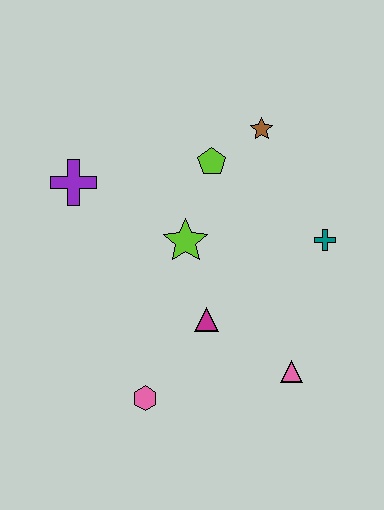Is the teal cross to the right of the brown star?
Yes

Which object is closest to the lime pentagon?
The brown star is closest to the lime pentagon.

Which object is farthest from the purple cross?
The pink triangle is farthest from the purple cross.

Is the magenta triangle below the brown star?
Yes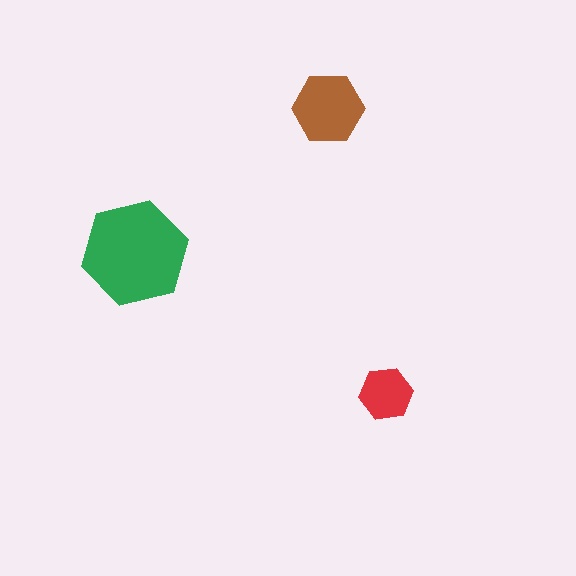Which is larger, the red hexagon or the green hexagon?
The green one.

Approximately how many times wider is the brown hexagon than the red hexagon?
About 1.5 times wider.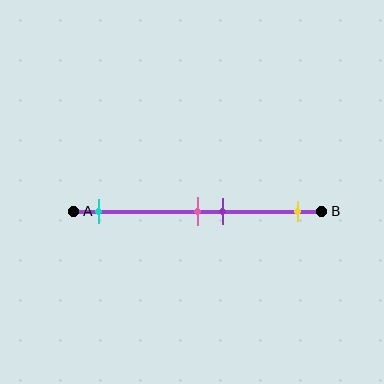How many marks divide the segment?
There are 4 marks dividing the segment.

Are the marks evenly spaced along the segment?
No, the marks are not evenly spaced.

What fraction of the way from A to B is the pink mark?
The pink mark is approximately 50% (0.5) of the way from A to B.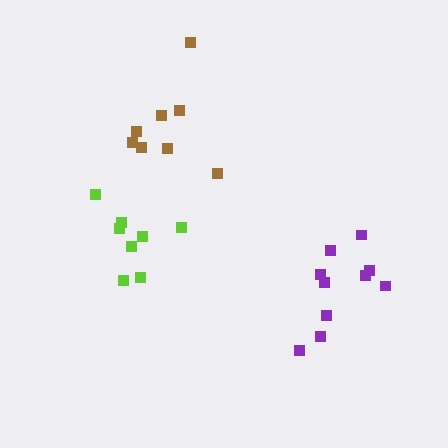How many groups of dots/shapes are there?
There are 3 groups.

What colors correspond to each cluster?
The clusters are colored: brown, lime, purple.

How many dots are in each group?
Group 1: 8 dots, Group 2: 8 dots, Group 3: 10 dots (26 total).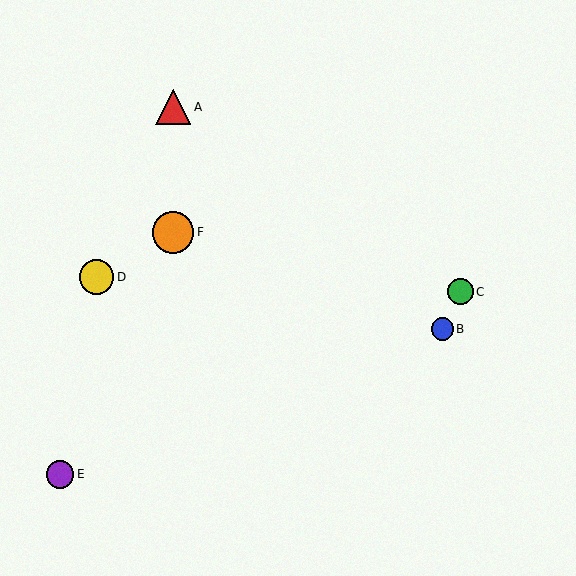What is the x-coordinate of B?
Object B is at x≈442.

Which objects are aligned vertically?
Objects A, F are aligned vertically.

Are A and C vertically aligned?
No, A is at x≈173 and C is at x≈460.